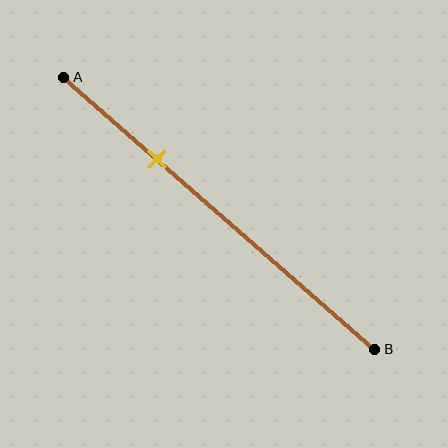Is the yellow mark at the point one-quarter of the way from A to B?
No, the mark is at about 30% from A, not at the 25% one-quarter point.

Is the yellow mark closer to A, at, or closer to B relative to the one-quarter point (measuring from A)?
The yellow mark is closer to point B than the one-quarter point of segment AB.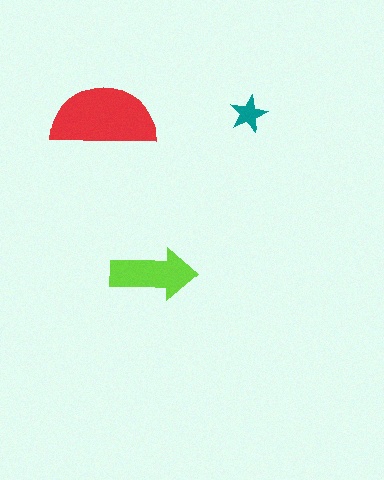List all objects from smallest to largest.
The teal star, the lime arrow, the red semicircle.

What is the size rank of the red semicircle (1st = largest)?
1st.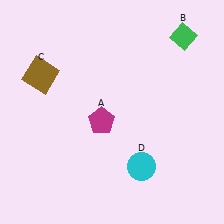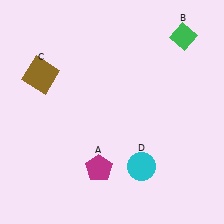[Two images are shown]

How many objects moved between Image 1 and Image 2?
1 object moved between the two images.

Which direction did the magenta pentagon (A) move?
The magenta pentagon (A) moved down.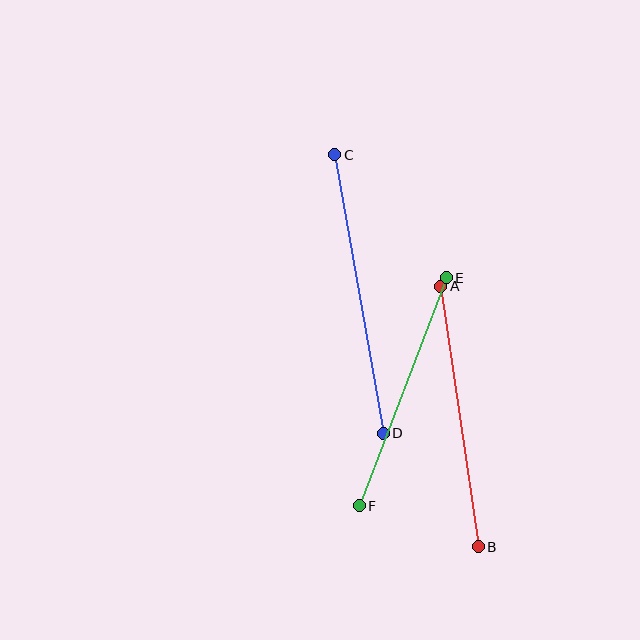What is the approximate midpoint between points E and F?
The midpoint is at approximately (403, 392) pixels.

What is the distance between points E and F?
The distance is approximately 244 pixels.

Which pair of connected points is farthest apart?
Points C and D are farthest apart.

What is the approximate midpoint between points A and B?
The midpoint is at approximately (459, 417) pixels.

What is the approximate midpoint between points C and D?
The midpoint is at approximately (359, 294) pixels.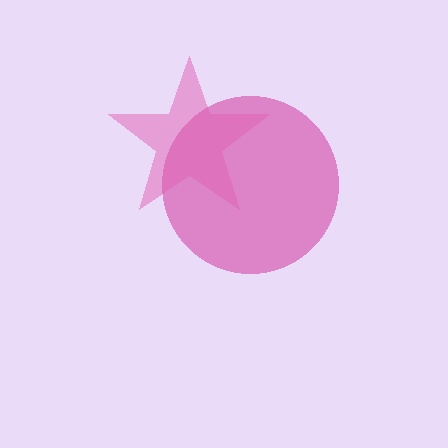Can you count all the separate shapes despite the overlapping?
Yes, there are 2 separate shapes.